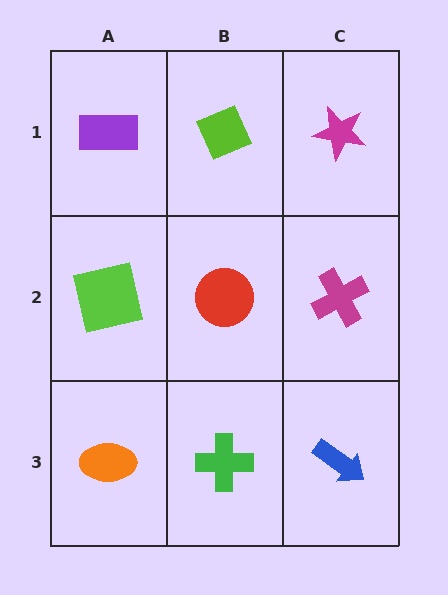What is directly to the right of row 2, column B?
A magenta cross.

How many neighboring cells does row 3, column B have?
3.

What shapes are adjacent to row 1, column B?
A red circle (row 2, column B), a purple rectangle (row 1, column A), a magenta star (row 1, column C).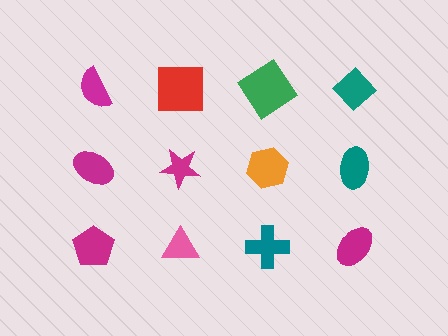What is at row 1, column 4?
A teal diamond.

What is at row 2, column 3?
An orange hexagon.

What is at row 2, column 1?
A magenta ellipse.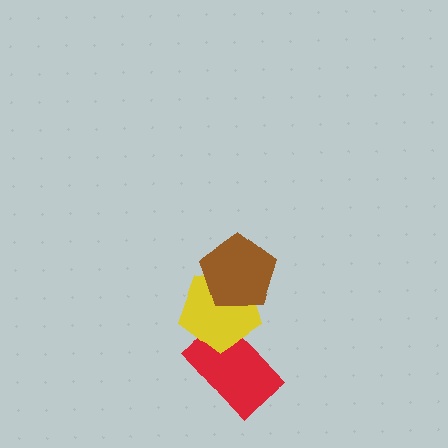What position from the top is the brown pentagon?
The brown pentagon is 1st from the top.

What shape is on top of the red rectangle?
The yellow pentagon is on top of the red rectangle.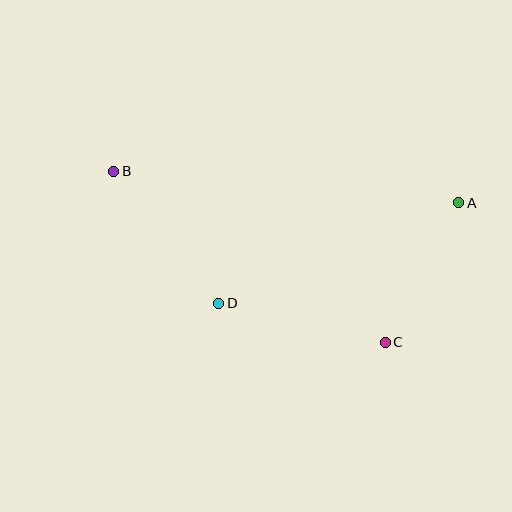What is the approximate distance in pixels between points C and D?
The distance between C and D is approximately 171 pixels.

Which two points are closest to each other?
Points A and C are closest to each other.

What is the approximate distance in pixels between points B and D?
The distance between B and D is approximately 169 pixels.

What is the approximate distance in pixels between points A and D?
The distance between A and D is approximately 260 pixels.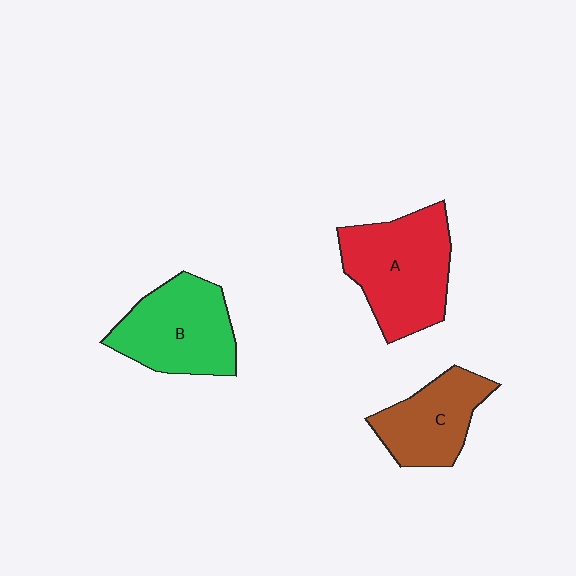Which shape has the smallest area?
Shape C (brown).